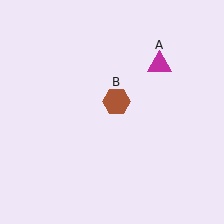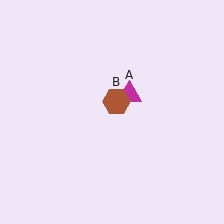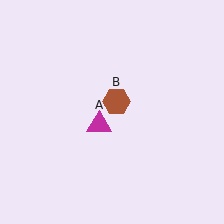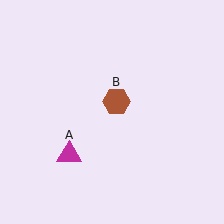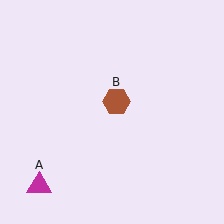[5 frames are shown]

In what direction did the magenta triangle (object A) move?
The magenta triangle (object A) moved down and to the left.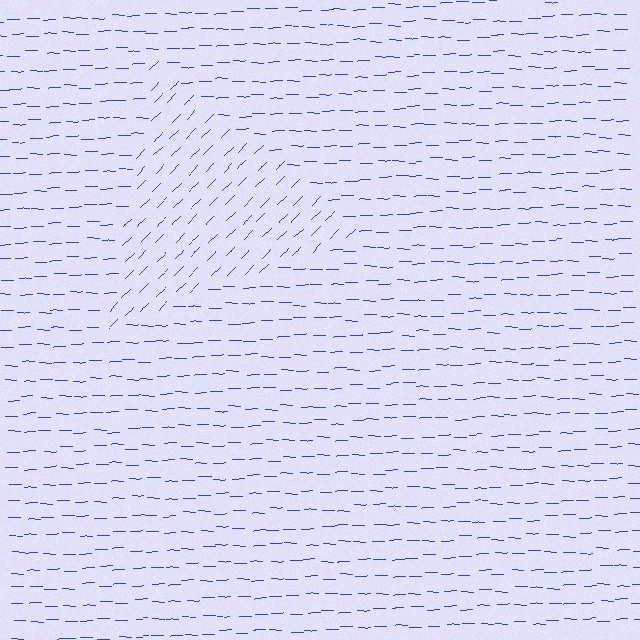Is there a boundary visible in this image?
Yes, there is a texture boundary formed by a change in line orientation.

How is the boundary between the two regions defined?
The boundary is defined purely by a change in line orientation (approximately 45 degrees difference). All lines are the same color and thickness.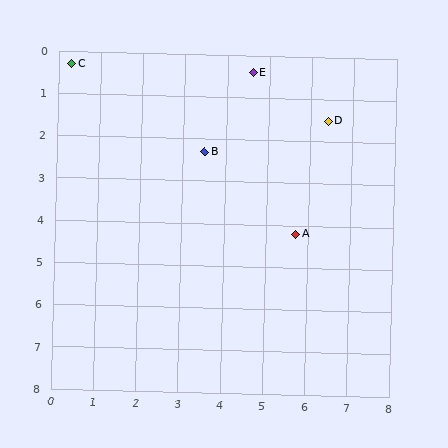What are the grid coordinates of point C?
Point C is at approximately (0.3, 0.3).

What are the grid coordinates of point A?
Point A is at approximately (5.7, 4.2).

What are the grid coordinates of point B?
Point B is at approximately (3.5, 2.3).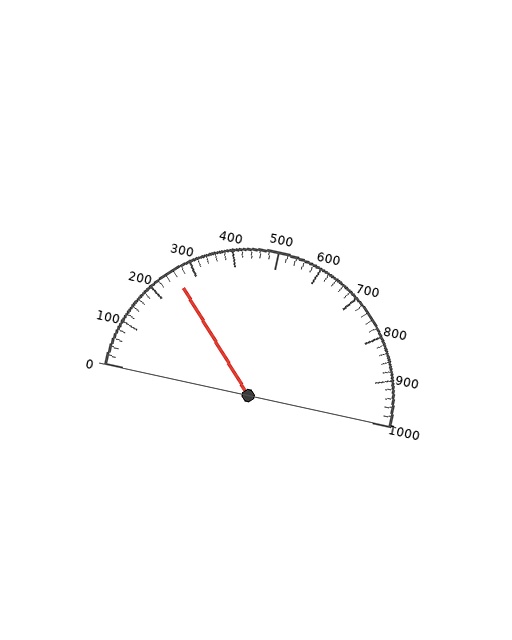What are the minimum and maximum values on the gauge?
The gauge ranges from 0 to 1000.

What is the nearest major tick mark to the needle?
The nearest major tick mark is 300.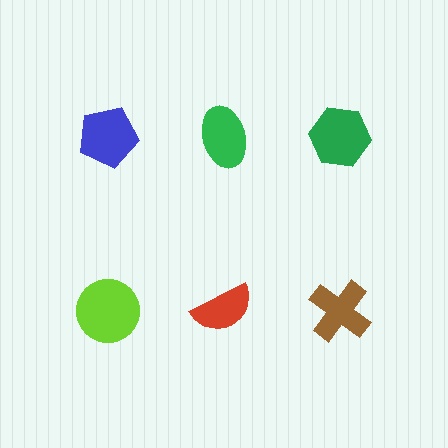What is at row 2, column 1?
A lime circle.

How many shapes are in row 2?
3 shapes.